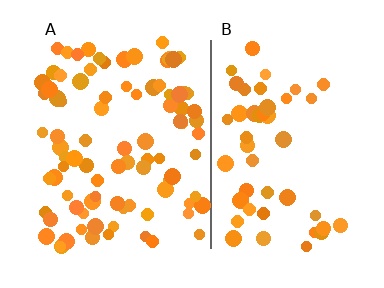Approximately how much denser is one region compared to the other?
Approximately 1.9× — region A over region B.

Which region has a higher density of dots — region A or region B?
A (the left).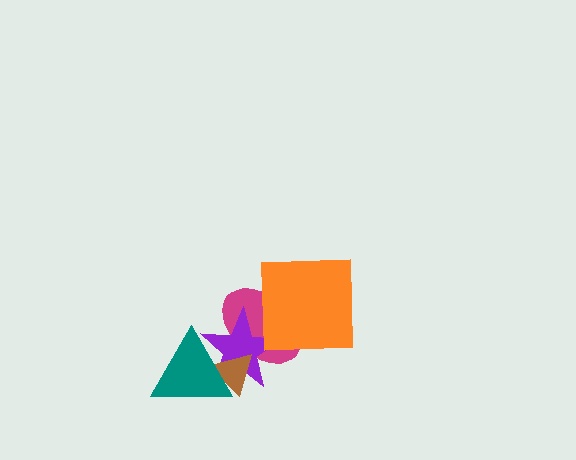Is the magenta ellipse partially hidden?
Yes, it is partially covered by another shape.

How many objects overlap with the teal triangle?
2 objects overlap with the teal triangle.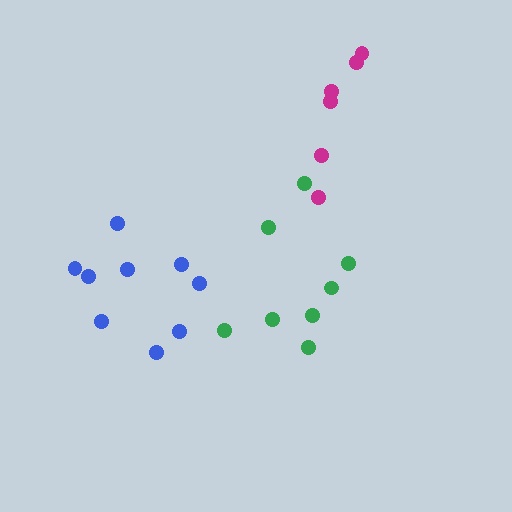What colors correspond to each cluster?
The clusters are colored: green, magenta, blue.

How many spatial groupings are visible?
There are 3 spatial groupings.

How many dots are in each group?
Group 1: 8 dots, Group 2: 6 dots, Group 3: 9 dots (23 total).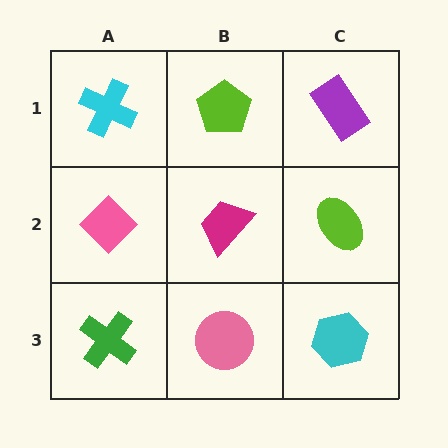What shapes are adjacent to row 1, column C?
A lime ellipse (row 2, column C), a lime pentagon (row 1, column B).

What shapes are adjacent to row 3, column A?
A pink diamond (row 2, column A), a pink circle (row 3, column B).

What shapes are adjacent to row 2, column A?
A cyan cross (row 1, column A), a green cross (row 3, column A), a magenta trapezoid (row 2, column B).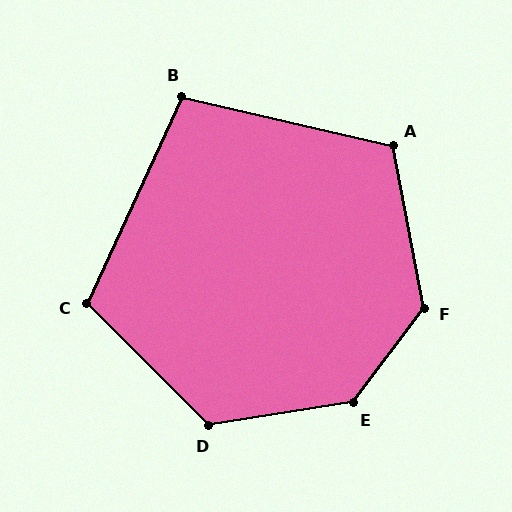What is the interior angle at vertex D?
Approximately 126 degrees (obtuse).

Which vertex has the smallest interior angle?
B, at approximately 102 degrees.